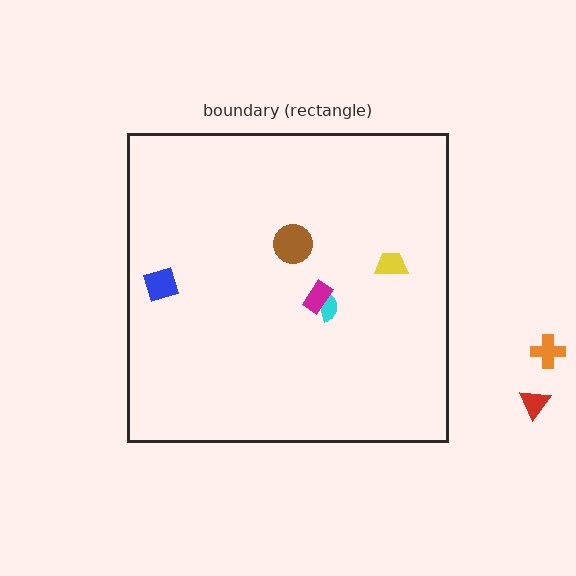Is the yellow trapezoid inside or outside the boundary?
Inside.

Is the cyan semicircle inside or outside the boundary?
Inside.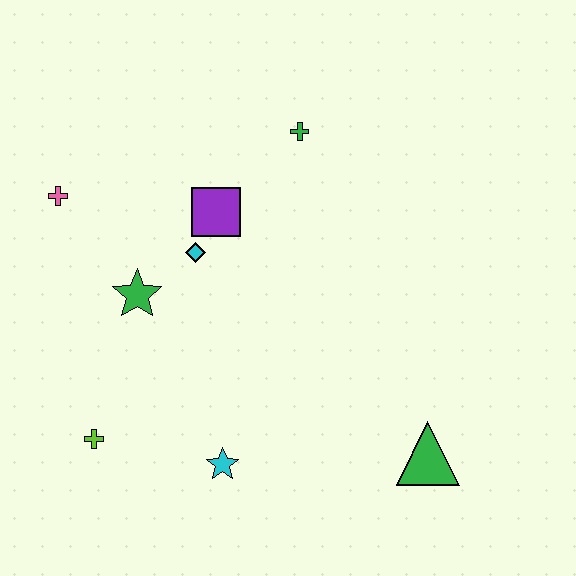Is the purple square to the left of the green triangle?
Yes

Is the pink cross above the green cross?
No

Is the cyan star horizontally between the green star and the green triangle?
Yes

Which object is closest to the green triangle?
The cyan star is closest to the green triangle.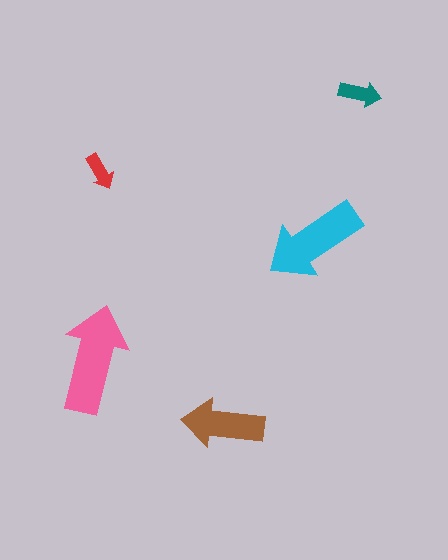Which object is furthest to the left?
The pink arrow is leftmost.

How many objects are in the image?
There are 5 objects in the image.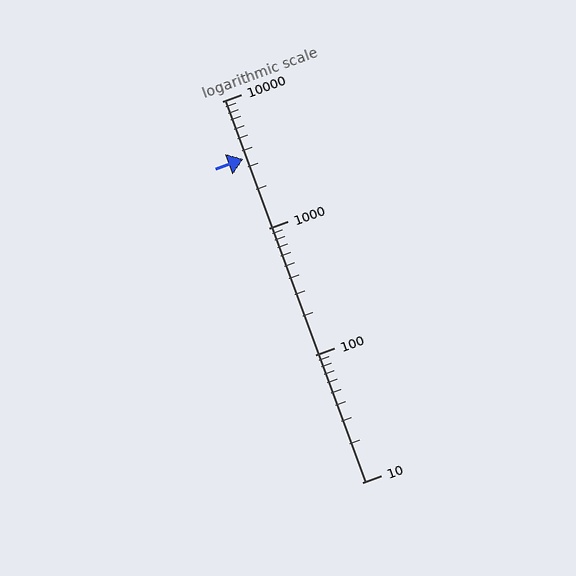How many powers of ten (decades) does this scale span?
The scale spans 3 decades, from 10 to 10000.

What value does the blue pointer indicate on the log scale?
The pointer indicates approximately 3500.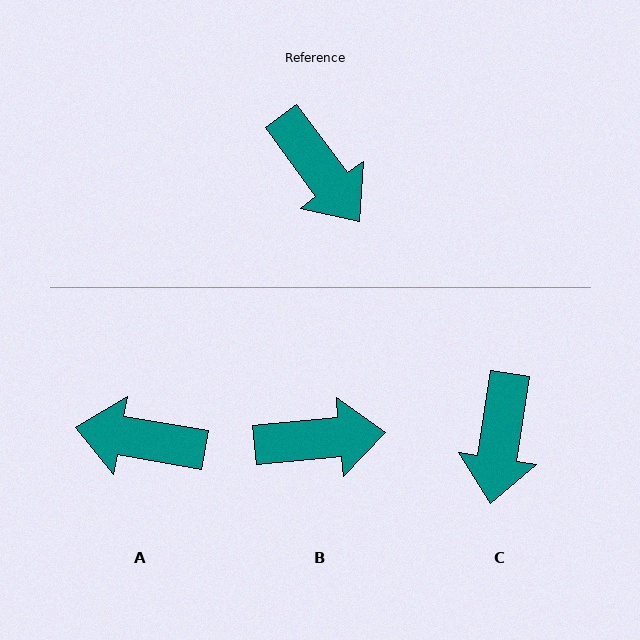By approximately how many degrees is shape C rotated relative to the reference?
Approximately 45 degrees clockwise.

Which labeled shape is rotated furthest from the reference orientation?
A, about 136 degrees away.